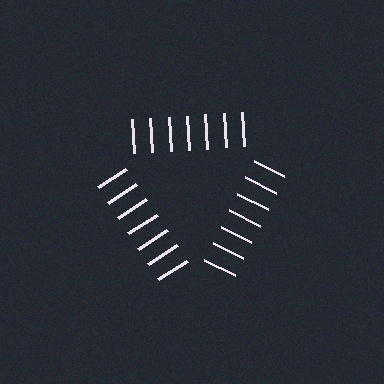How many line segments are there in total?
21 — 7 along each of the 3 edges.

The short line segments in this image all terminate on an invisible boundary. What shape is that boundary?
An illusory triangle — the line segments terminate on its edges but no continuous stroke is drawn.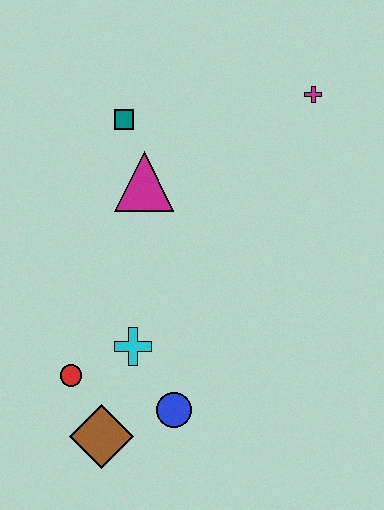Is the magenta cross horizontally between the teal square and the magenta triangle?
No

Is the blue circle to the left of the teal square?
No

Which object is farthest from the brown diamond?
The magenta cross is farthest from the brown diamond.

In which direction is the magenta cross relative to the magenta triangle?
The magenta cross is to the right of the magenta triangle.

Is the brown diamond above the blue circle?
No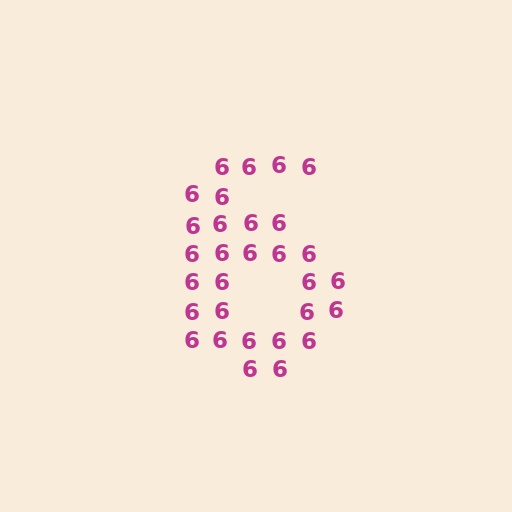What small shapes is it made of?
It is made of small digit 6's.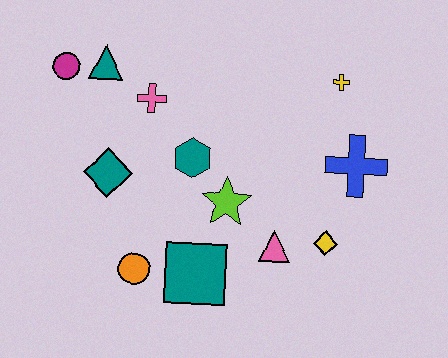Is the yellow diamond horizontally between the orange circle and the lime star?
No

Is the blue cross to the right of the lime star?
Yes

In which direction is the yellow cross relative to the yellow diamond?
The yellow cross is above the yellow diamond.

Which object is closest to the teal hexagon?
The lime star is closest to the teal hexagon.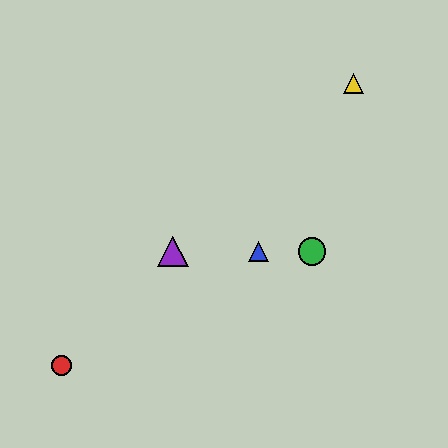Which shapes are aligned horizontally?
The blue triangle, the green circle, the purple triangle are aligned horizontally.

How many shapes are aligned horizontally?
3 shapes (the blue triangle, the green circle, the purple triangle) are aligned horizontally.